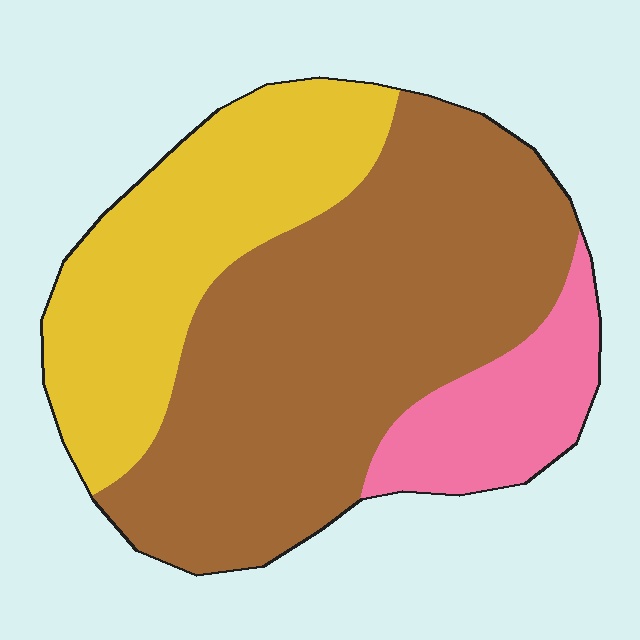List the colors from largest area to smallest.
From largest to smallest: brown, yellow, pink.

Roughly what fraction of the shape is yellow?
Yellow takes up between a quarter and a half of the shape.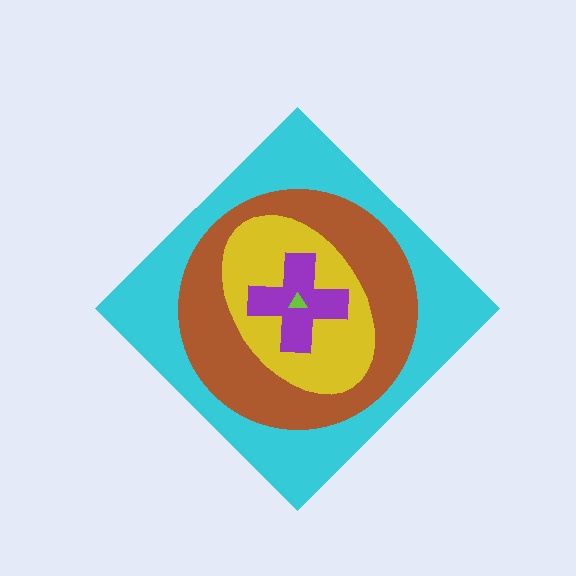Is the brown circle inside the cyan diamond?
Yes.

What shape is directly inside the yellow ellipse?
The purple cross.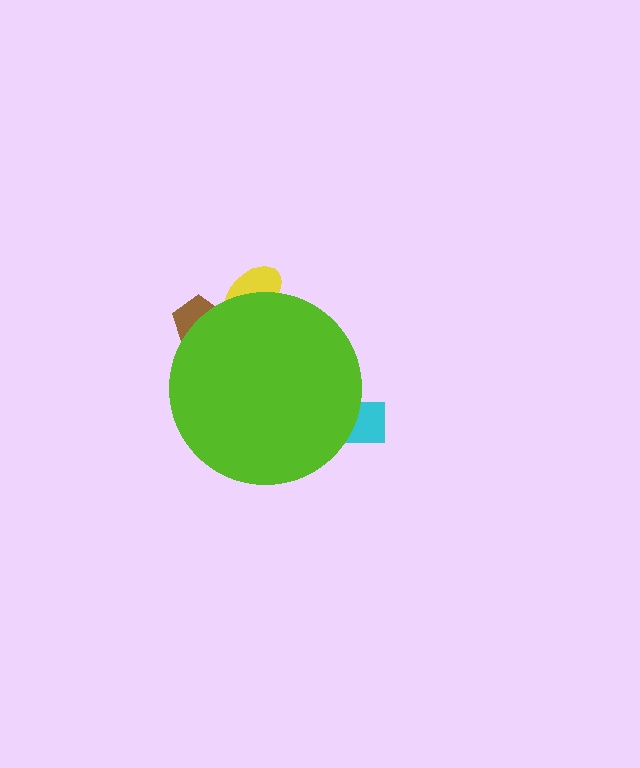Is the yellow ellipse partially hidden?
Yes, the yellow ellipse is partially hidden behind the lime circle.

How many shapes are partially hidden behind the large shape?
3 shapes are partially hidden.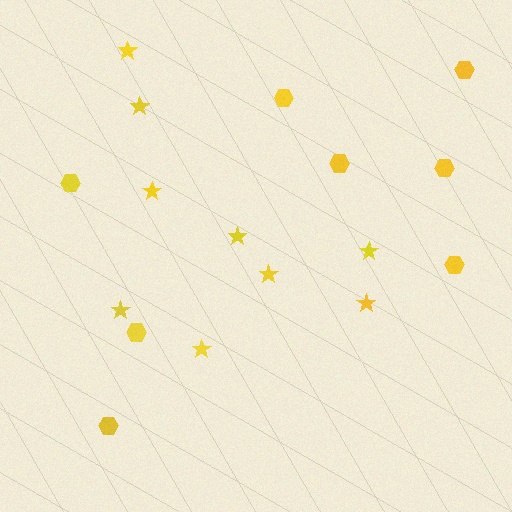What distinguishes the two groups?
There are 2 groups: one group of stars (9) and one group of hexagons (8).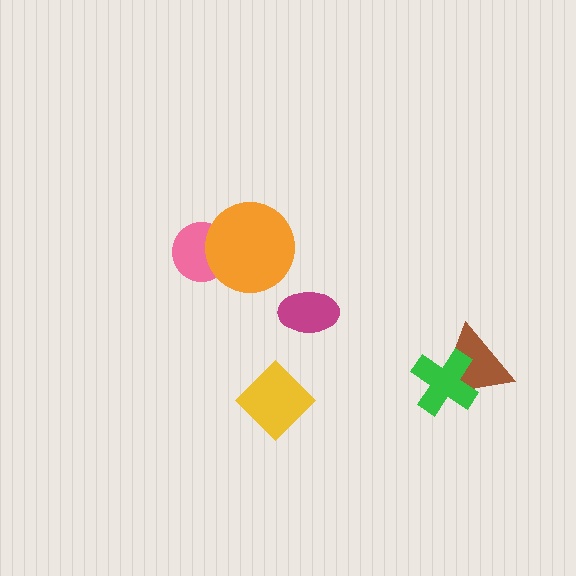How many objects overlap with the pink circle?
1 object overlaps with the pink circle.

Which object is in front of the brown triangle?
The green cross is in front of the brown triangle.